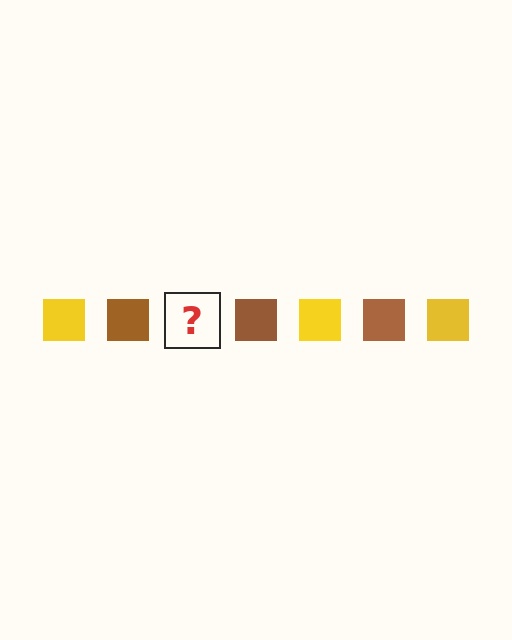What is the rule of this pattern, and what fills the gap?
The rule is that the pattern cycles through yellow, brown squares. The gap should be filled with a yellow square.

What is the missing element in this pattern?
The missing element is a yellow square.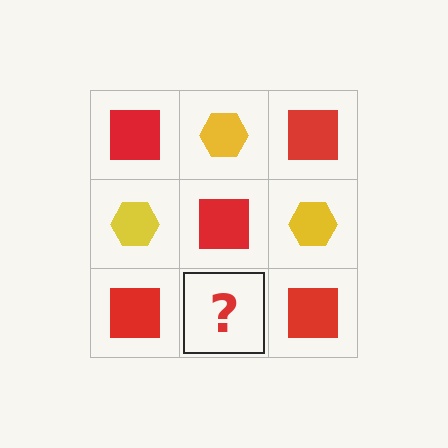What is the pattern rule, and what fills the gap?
The rule is that it alternates red square and yellow hexagon in a checkerboard pattern. The gap should be filled with a yellow hexagon.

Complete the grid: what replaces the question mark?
The question mark should be replaced with a yellow hexagon.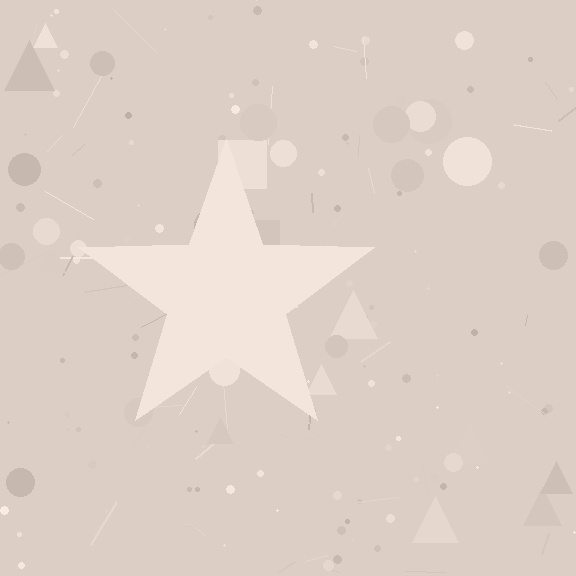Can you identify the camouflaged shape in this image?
The camouflaged shape is a star.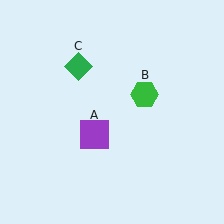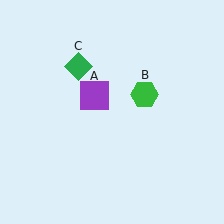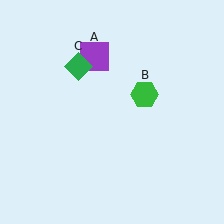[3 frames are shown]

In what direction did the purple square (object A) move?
The purple square (object A) moved up.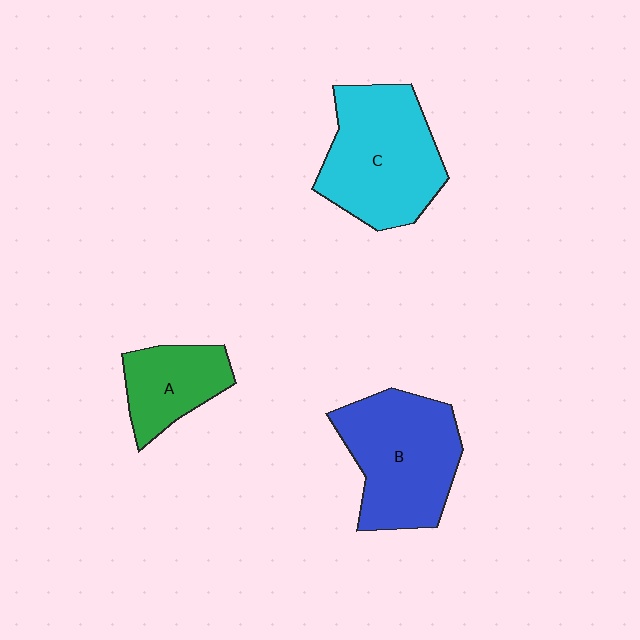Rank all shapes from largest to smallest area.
From largest to smallest: C (cyan), B (blue), A (green).